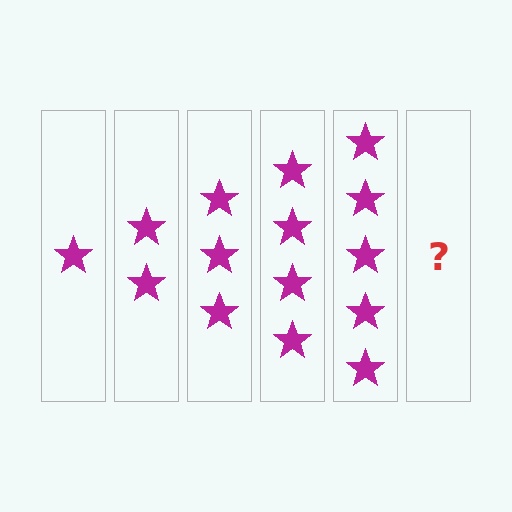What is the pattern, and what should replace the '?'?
The pattern is that each step adds one more star. The '?' should be 6 stars.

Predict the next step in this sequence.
The next step is 6 stars.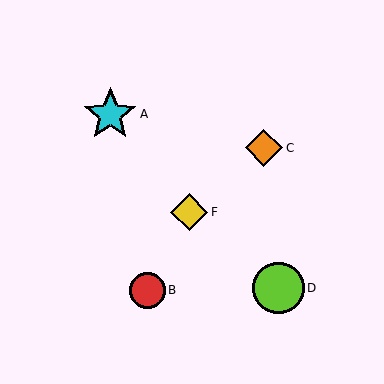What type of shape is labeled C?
Shape C is an orange diamond.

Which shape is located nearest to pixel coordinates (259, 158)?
The orange diamond (labeled C) at (264, 148) is nearest to that location.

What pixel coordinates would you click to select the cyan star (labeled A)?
Click at (110, 115) to select the cyan star A.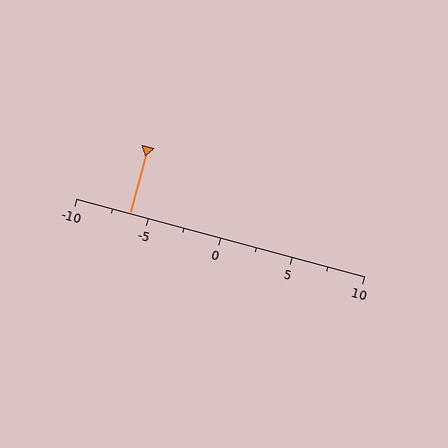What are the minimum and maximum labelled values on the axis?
The axis runs from -10 to 10.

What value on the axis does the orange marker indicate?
The marker indicates approximately -6.2.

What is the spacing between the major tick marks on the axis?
The major ticks are spaced 5 apart.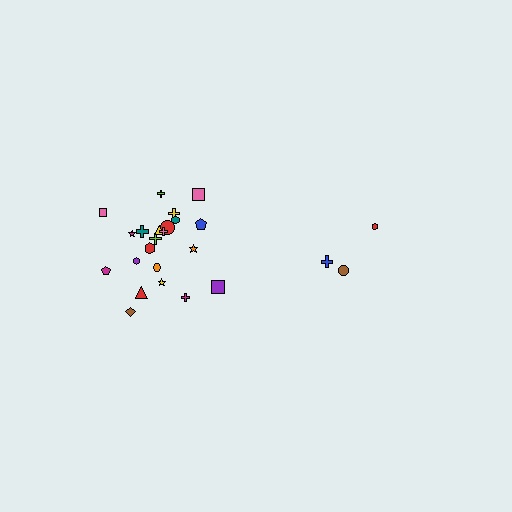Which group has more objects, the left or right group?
The left group.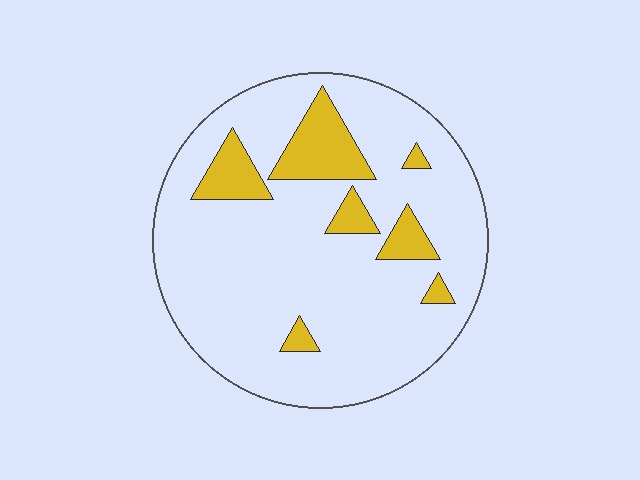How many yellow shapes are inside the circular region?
7.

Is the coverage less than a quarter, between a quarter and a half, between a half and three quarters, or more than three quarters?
Less than a quarter.